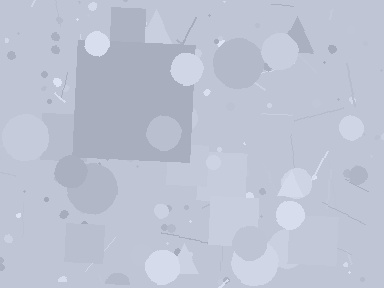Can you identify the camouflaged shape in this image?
The camouflaged shape is a square.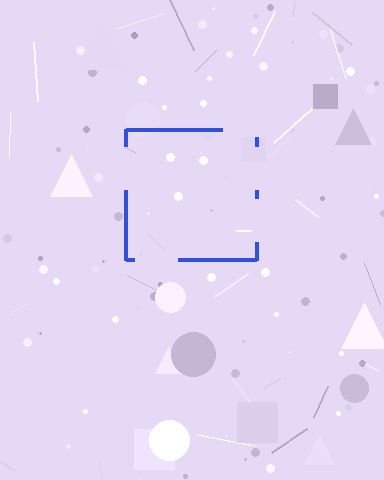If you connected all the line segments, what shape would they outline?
They would outline a square.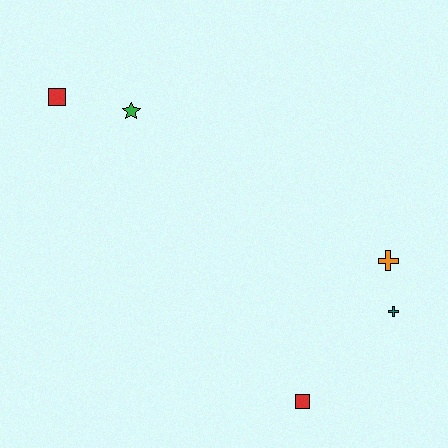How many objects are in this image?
There are 5 objects.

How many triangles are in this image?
There are no triangles.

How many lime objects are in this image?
There are no lime objects.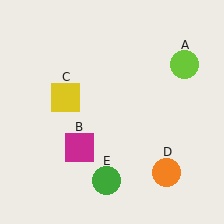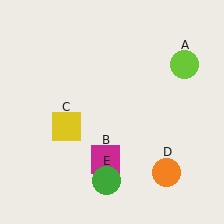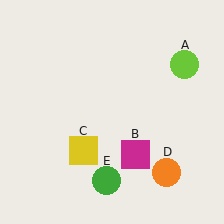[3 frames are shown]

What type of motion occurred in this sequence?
The magenta square (object B), yellow square (object C) rotated counterclockwise around the center of the scene.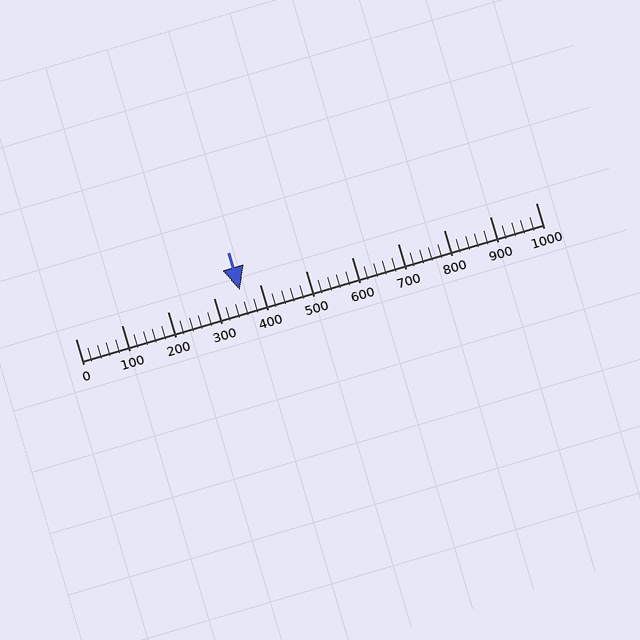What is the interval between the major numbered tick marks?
The major tick marks are spaced 100 units apart.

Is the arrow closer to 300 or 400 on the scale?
The arrow is closer to 400.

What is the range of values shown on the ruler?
The ruler shows values from 0 to 1000.